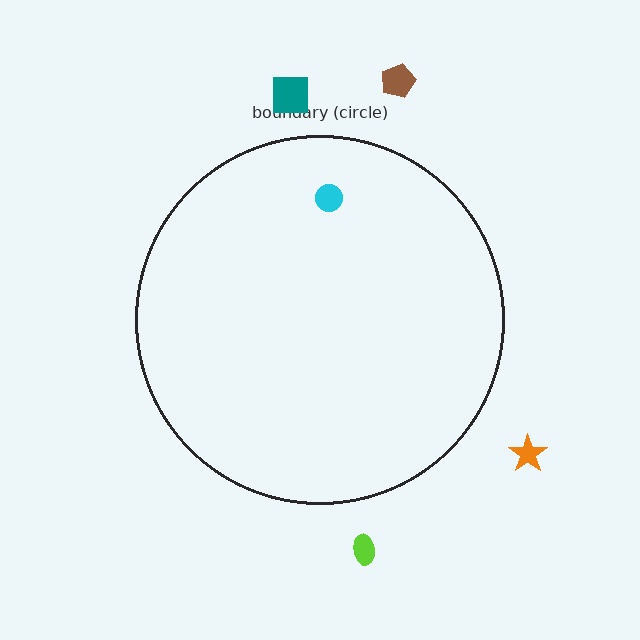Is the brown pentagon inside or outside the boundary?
Outside.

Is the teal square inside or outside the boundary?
Outside.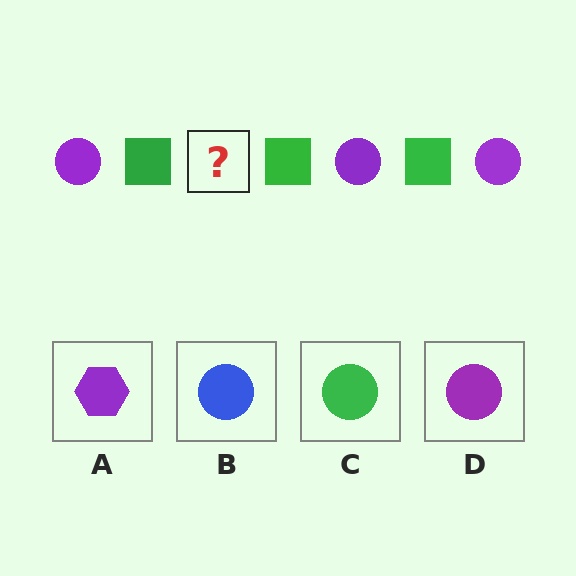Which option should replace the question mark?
Option D.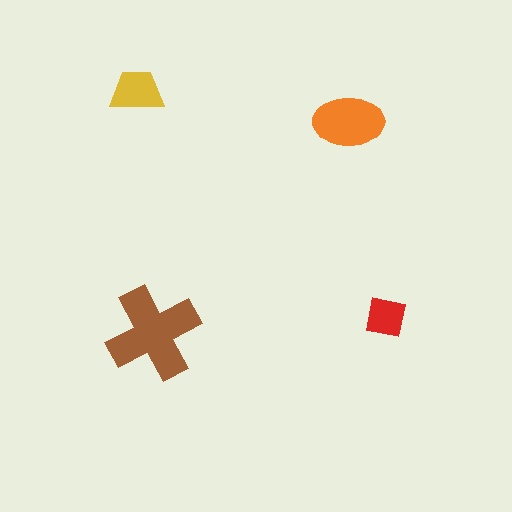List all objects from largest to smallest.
The brown cross, the orange ellipse, the yellow trapezoid, the red square.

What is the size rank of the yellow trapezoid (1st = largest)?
3rd.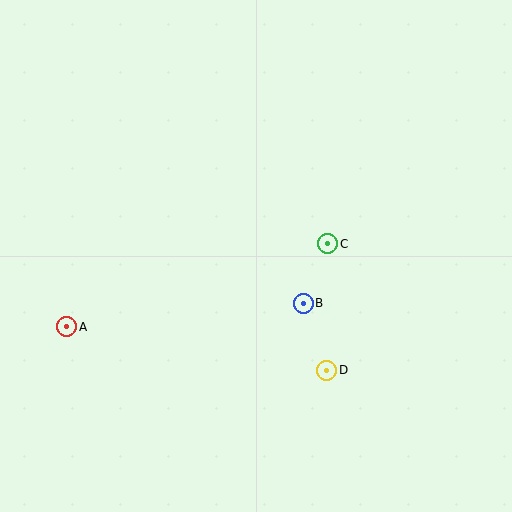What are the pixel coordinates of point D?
Point D is at (327, 370).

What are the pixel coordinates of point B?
Point B is at (303, 303).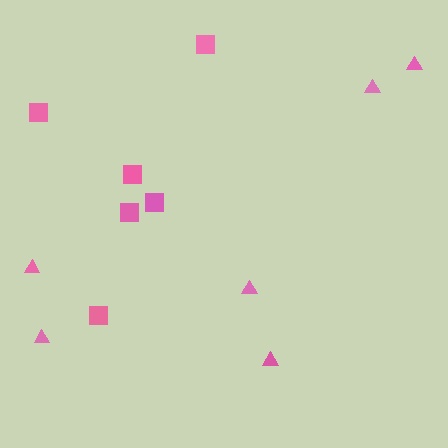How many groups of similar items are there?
There are 2 groups: one group of triangles (6) and one group of squares (6).